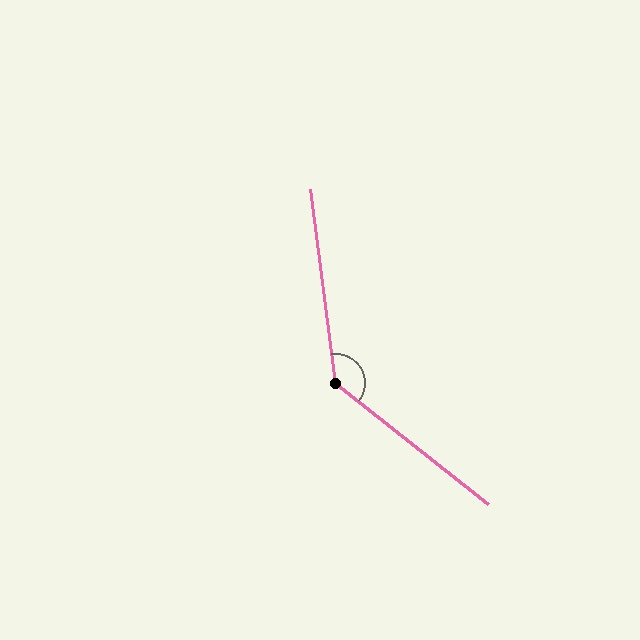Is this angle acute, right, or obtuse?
It is obtuse.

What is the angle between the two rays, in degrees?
Approximately 136 degrees.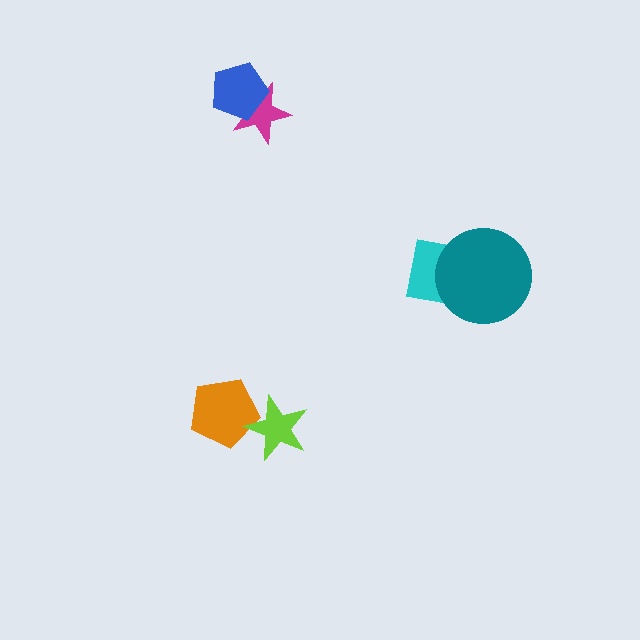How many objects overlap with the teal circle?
1 object overlaps with the teal circle.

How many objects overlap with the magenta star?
1 object overlaps with the magenta star.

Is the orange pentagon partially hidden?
Yes, it is partially covered by another shape.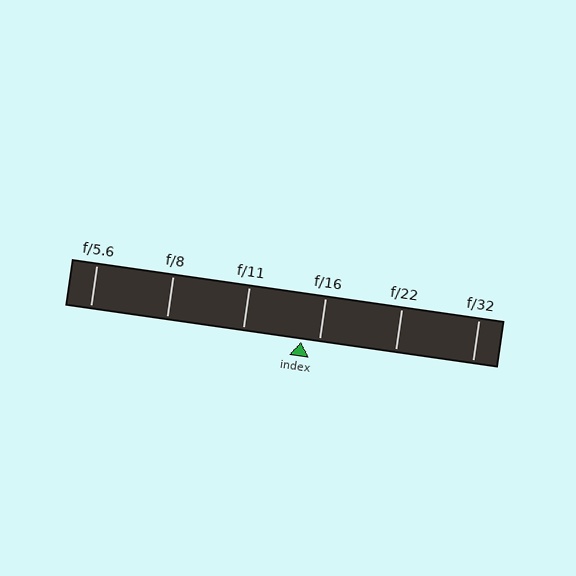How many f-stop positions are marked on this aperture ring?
There are 6 f-stop positions marked.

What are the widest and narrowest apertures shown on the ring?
The widest aperture shown is f/5.6 and the narrowest is f/32.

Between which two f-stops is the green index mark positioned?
The index mark is between f/11 and f/16.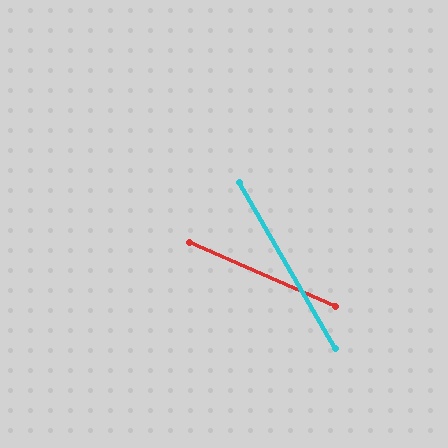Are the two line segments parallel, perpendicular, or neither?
Neither parallel nor perpendicular — they differ by about 36°.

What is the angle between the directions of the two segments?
Approximately 36 degrees.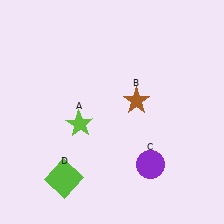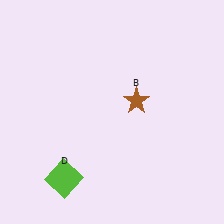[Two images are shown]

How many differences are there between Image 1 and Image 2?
There are 2 differences between the two images.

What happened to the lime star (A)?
The lime star (A) was removed in Image 2. It was in the bottom-left area of Image 1.